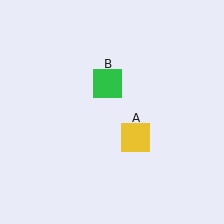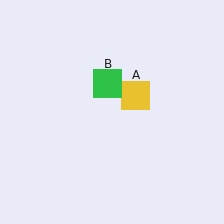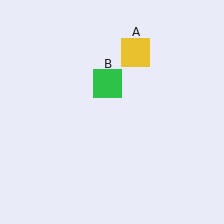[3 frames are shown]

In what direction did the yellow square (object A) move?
The yellow square (object A) moved up.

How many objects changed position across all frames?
1 object changed position: yellow square (object A).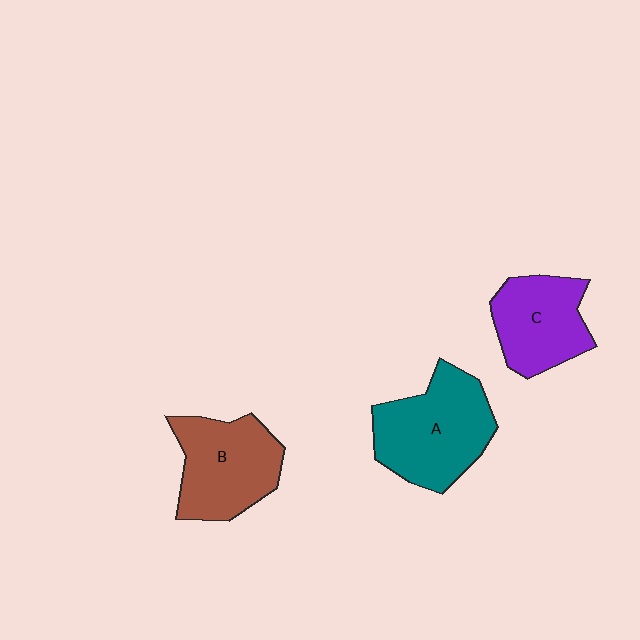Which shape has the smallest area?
Shape C (purple).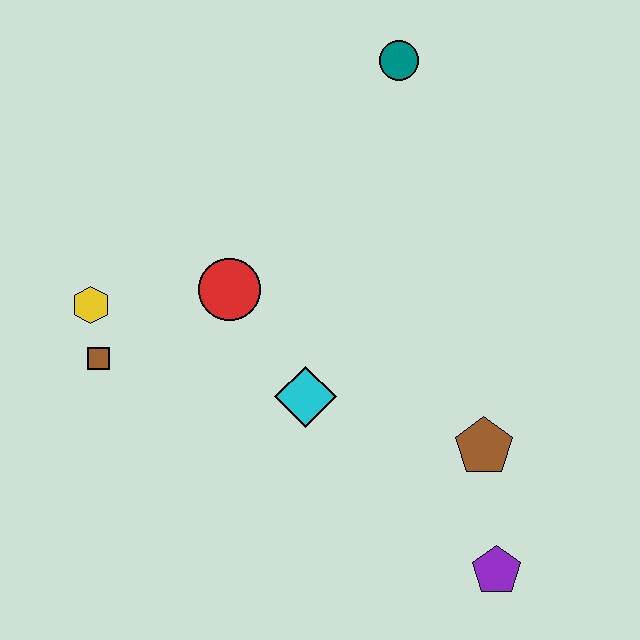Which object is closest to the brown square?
The yellow hexagon is closest to the brown square.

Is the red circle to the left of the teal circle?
Yes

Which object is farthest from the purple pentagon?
The teal circle is farthest from the purple pentagon.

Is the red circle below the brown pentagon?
No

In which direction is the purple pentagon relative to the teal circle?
The purple pentagon is below the teal circle.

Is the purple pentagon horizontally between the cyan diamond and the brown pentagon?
No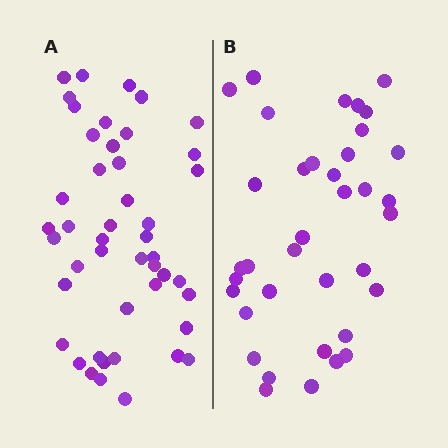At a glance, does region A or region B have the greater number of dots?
Region A (the left region) has more dots.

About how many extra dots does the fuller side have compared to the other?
Region A has roughly 8 or so more dots than region B.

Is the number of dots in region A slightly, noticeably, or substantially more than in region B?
Region A has only slightly more — the two regions are fairly close. The ratio is roughly 1.2 to 1.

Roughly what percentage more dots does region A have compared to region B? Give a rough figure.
About 25% more.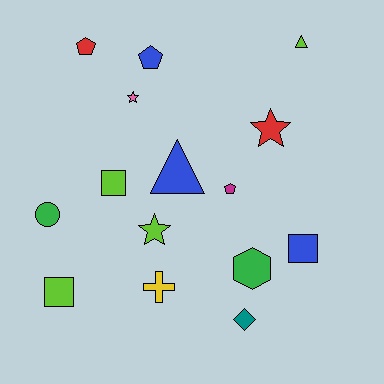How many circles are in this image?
There is 1 circle.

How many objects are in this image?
There are 15 objects.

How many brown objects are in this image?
There are no brown objects.